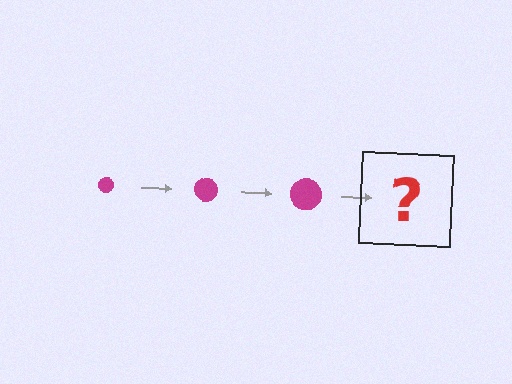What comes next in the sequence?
The next element should be a magenta circle, larger than the previous one.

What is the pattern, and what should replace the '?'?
The pattern is that the circle gets progressively larger each step. The '?' should be a magenta circle, larger than the previous one.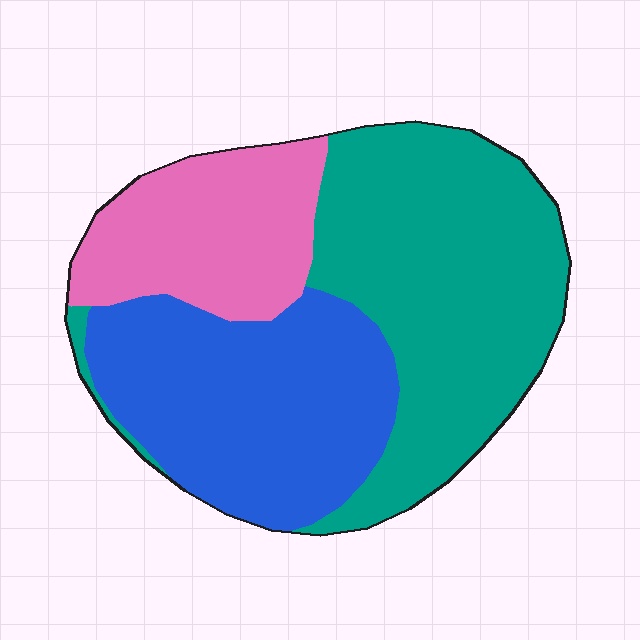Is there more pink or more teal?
Teal.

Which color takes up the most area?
Teal, at roughly 45%.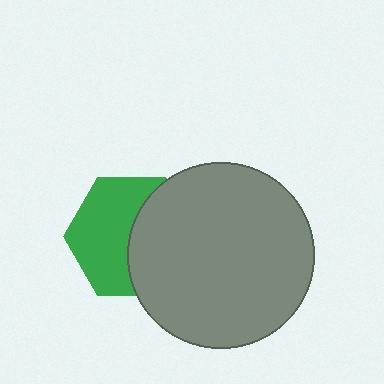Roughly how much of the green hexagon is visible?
About half of it is visible (roughly 55%).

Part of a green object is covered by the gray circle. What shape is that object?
It is a hexagon.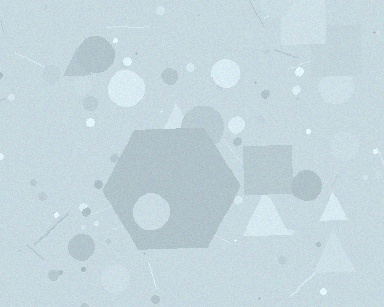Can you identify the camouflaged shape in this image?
The camouflaged shape is a hexagon.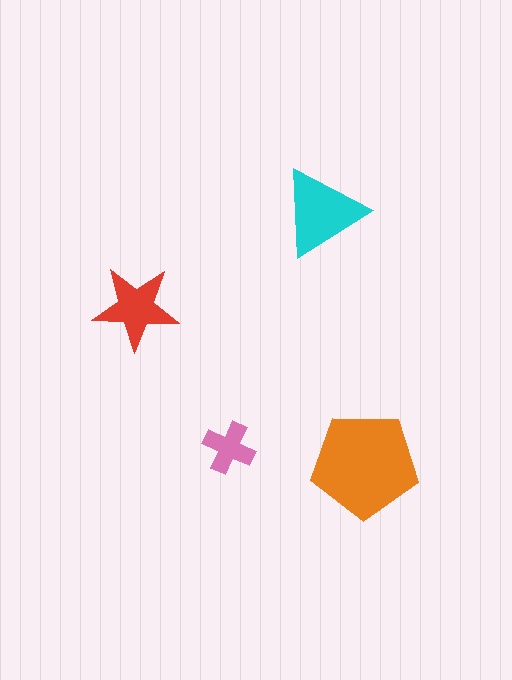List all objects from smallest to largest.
The pink cross, the red star, the cyan triangle, the orange pentagon.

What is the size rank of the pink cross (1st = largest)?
4th.